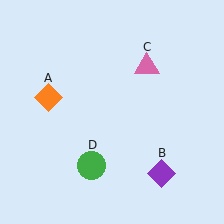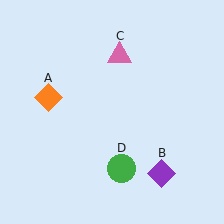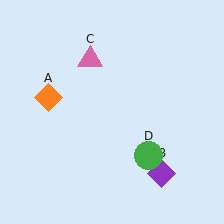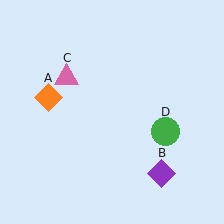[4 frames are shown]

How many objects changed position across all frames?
2 objects changed position: pink triangle (object C), green circle (object D).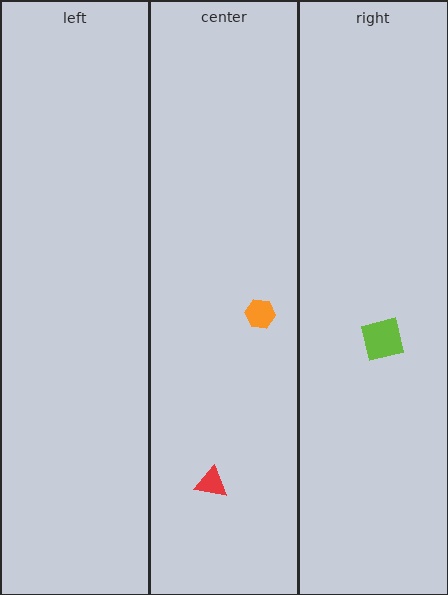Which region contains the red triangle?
The center region.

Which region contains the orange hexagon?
The center region.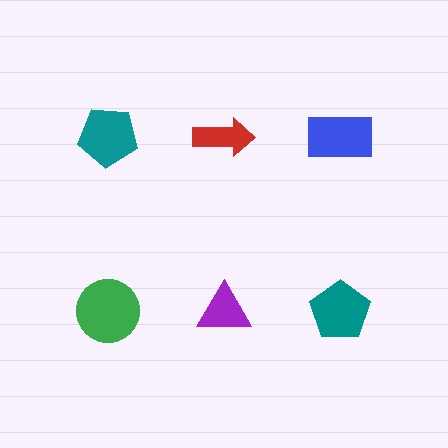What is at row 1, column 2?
A red arrow.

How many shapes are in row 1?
3 shapes.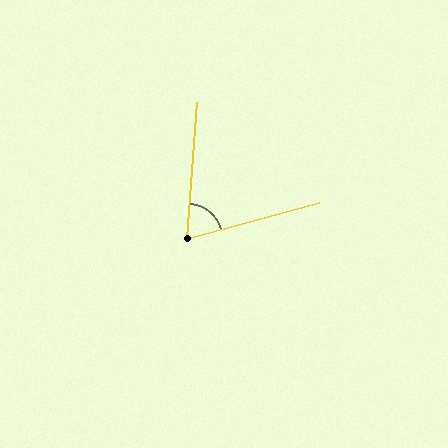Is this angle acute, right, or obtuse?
It is acute.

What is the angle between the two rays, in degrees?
Approximately 71 degrees.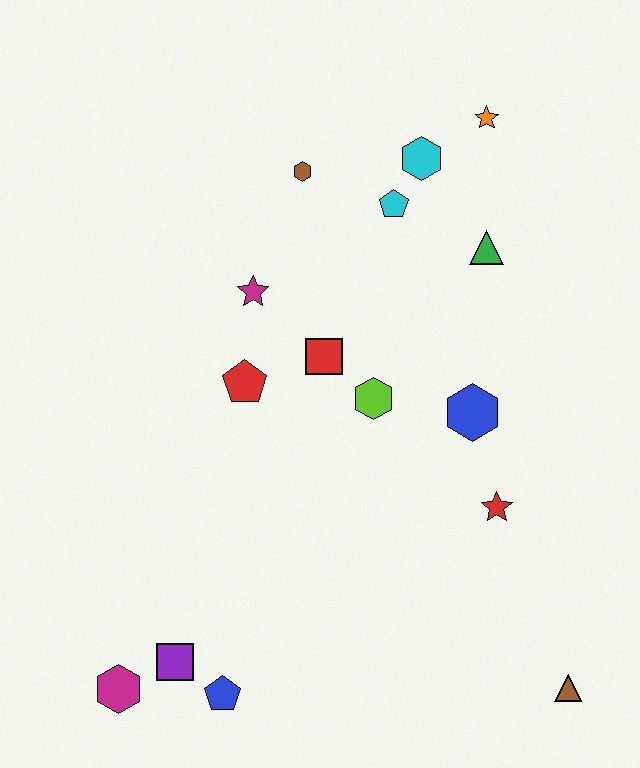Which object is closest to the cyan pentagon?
The cyan hexagon is closest to the cyan pentagon.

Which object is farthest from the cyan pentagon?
The magenta hexagon is farthest from the cyan pentagon.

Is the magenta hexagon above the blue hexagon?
No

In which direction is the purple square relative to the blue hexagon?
The purple square is to the left of the blue hexagon.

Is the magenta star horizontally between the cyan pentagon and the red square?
No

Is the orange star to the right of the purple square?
Yes